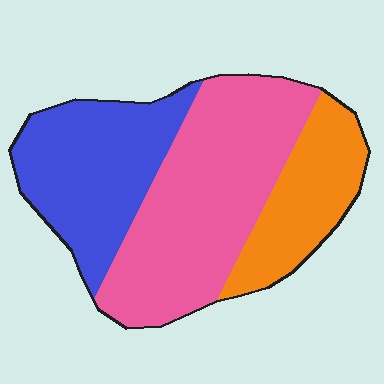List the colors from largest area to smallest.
From largest to smallest: pink, blue, orange.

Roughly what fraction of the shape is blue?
Blue takes up about one third (1/3) of the shape.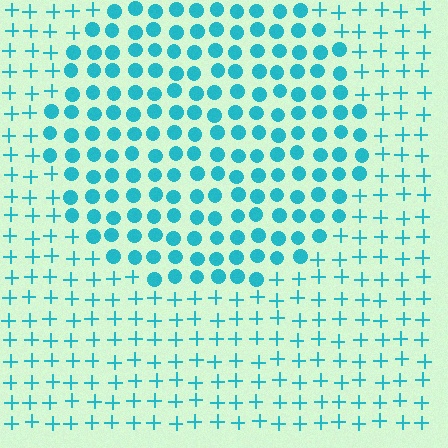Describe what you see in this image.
The image is filled with small cyan elements arranged in a uniform grid. A circle-shaped region contains circles, while the surrounding area contains plus signs. The boundary is defined purely by the change in element shape.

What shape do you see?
I see a circle.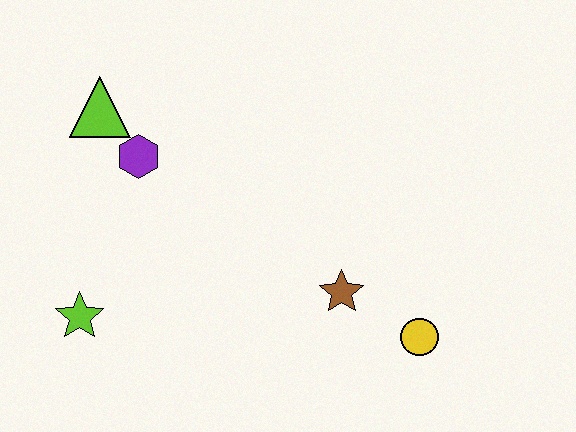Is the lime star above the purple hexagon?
No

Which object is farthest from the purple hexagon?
The yellow circle is farthest from the purple hexagon.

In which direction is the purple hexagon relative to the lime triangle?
The purple hexagon is below the lime triangle.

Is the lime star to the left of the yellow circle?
Yes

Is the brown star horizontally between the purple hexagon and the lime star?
No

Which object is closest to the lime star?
The purple hexagon is closest to the lime star.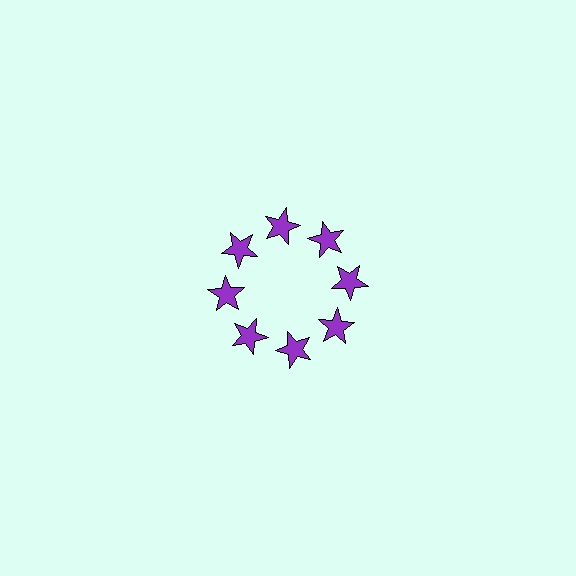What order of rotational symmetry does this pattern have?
This pattern has 8-fold rotational symmetry.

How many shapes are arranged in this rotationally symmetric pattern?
There are 8 shapes, arranged in 8 groups of 1.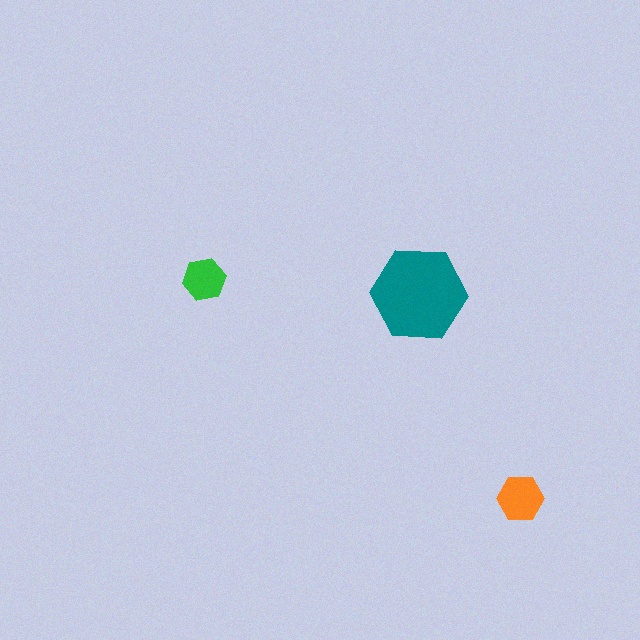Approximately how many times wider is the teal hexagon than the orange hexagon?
About 2 times wider.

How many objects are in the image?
There are 3 objects in the image.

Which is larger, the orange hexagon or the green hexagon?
The orange one.